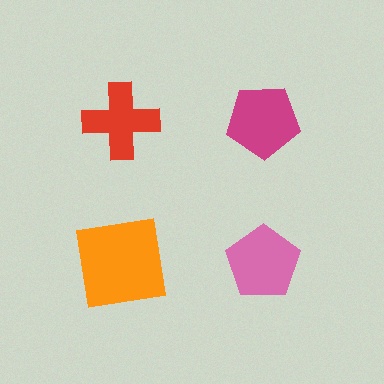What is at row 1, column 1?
A red cross.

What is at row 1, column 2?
A magenta pentagon.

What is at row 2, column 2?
A pink pentagon.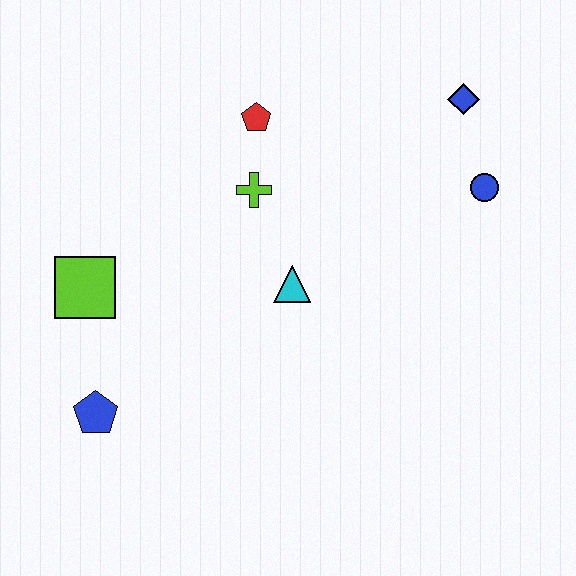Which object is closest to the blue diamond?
The blue circle is closest to the blue diamond.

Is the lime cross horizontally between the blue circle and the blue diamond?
No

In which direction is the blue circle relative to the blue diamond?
The blue circle is below the blue diamond.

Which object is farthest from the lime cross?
The blue pentagon is farthest from the lime cross.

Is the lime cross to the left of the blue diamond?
Yes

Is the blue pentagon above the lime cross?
No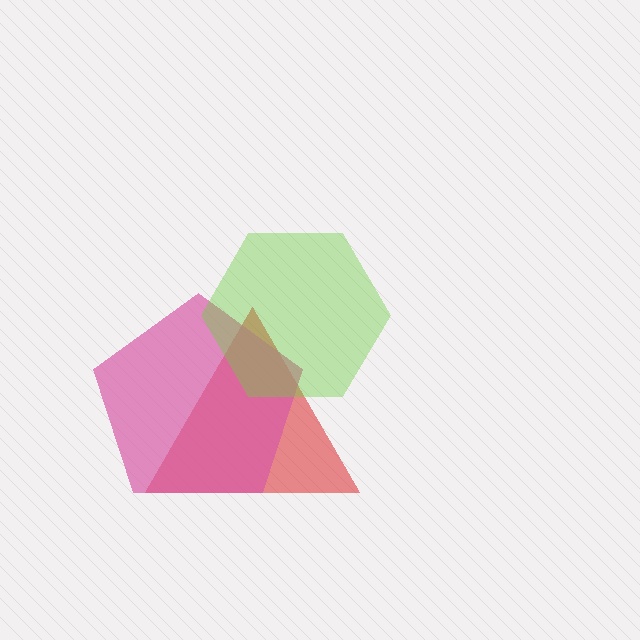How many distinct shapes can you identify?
There are 3 distinct shapes: a red triangle, a pink pentagon, a lime hexagon.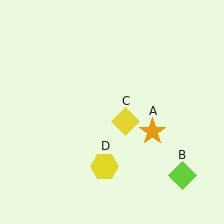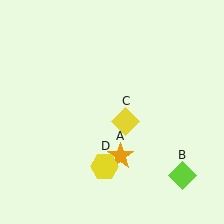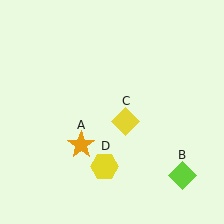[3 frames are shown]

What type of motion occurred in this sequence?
The orange star (object A) rotated clockwise around the center of the scene.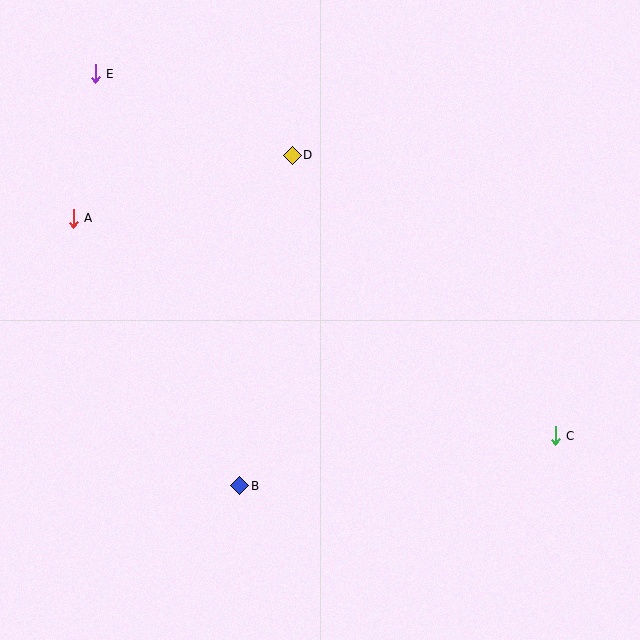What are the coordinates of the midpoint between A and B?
The midpoint between A and B is at (157, 352).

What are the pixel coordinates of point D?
Point D is at (292, 155).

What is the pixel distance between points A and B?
The distance between A and B is 315 pixels.